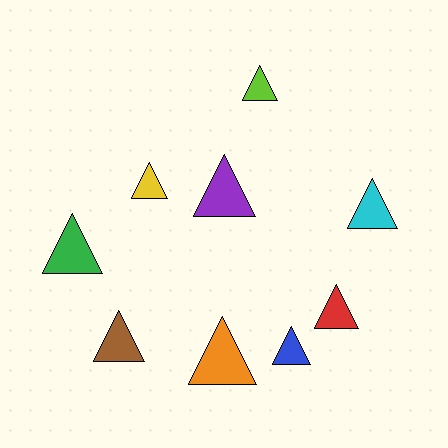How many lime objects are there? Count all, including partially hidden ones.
There is 1 lime object.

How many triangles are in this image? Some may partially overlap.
There are 9 triangles.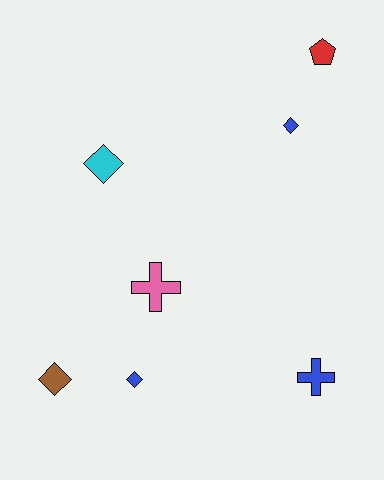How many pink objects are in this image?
There is 1 pink object.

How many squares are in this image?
There are no squares.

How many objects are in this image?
There are 7 objects.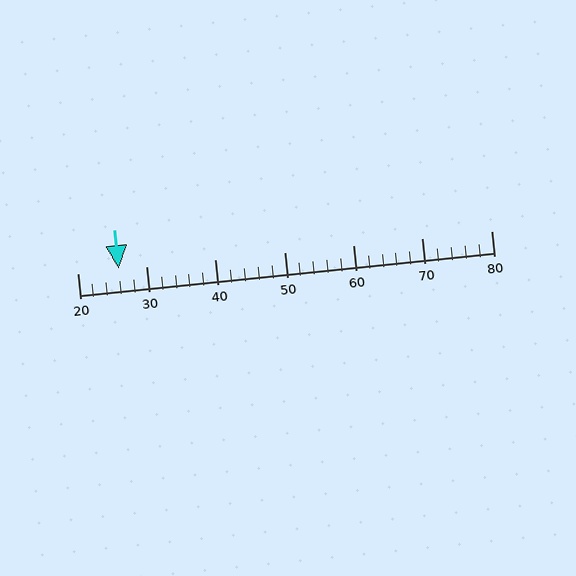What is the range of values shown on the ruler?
The ruler shows values from 20 to 80.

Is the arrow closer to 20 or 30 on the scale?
The arrow is closer to 30.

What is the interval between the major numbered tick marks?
The major tick marks are spaced 10 units apart.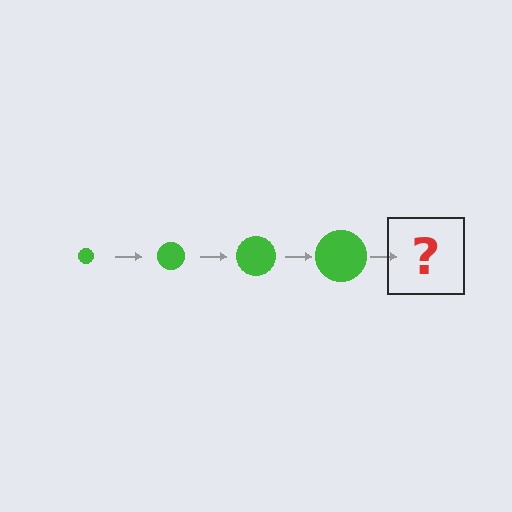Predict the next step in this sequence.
The next step is a green circle, larger than the previous one.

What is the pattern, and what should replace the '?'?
The pattern is that the circle gets progressively larger each step. The '?' should be a green circle, larger than the previous one.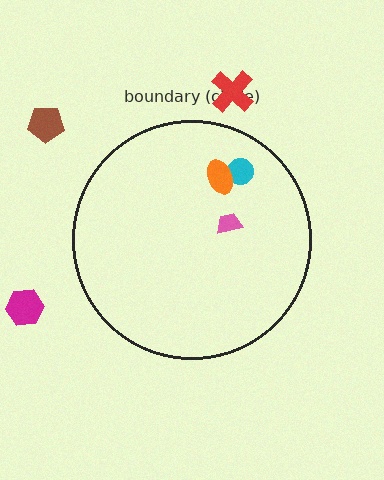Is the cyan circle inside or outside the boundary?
Inside.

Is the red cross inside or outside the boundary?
Outside.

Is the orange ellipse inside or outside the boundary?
Inside.